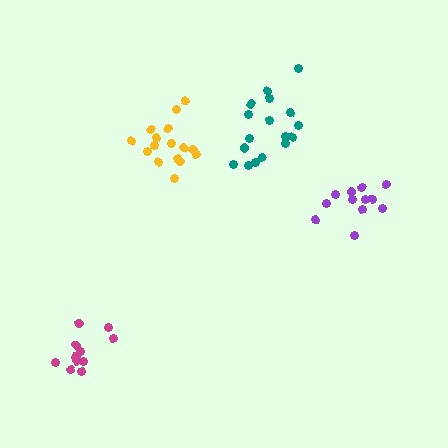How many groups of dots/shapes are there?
There are 4 groups.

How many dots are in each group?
Group 1: 17 dots, Group 2: 12 dots, Group 3: 12 dots, Group 4: 16 dots (57 total).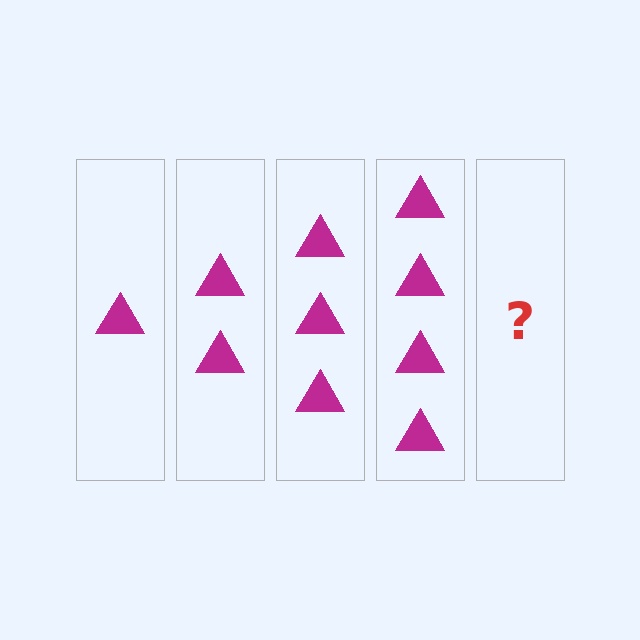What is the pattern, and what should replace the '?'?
The pattern is that each step adds one more triangle. The '?' should be 5 triangles.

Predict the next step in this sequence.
The next step is 5 triangles.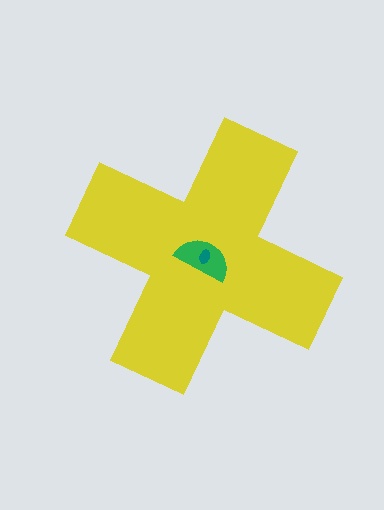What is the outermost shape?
The yellow cross.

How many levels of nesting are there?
3.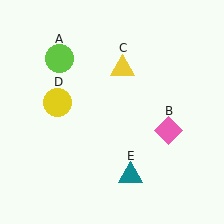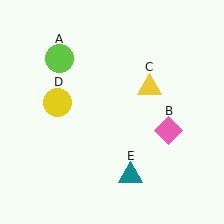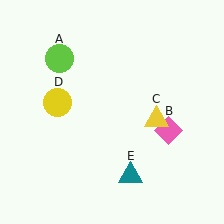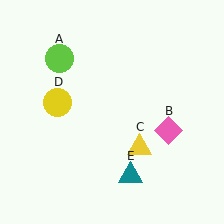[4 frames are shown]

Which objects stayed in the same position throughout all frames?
Lime circle (object A) and pink diamond (object B) and yellow circle (object D) and teal triangle (object E) remained stationary.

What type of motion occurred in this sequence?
The yellow triangle (object C) rotated clockwise around the center of the scene.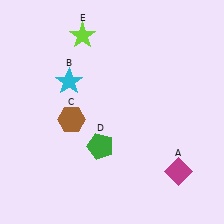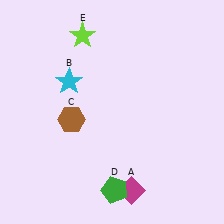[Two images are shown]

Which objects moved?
The objects that moved are: the magenta diamond (A), the green pentagon (D).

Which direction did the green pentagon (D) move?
The green pentagon (D) moved down.